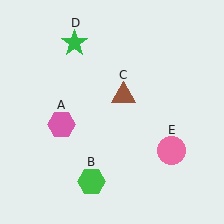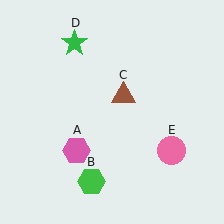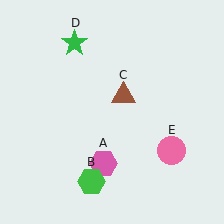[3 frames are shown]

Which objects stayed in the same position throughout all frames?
Green hexagon (object B) and brown triangle (object C) and green star (object D) and pink circle (object E) remained stationary.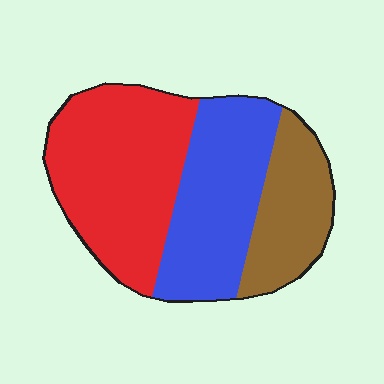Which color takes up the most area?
Red, at roughly 45%.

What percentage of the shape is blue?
Blue covers about 35% of the shape.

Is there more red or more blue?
Red.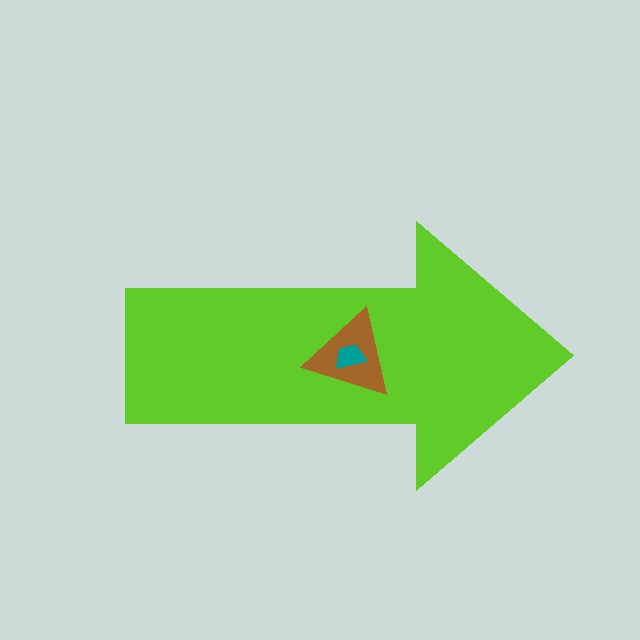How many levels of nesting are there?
3.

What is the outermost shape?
The lime arrow.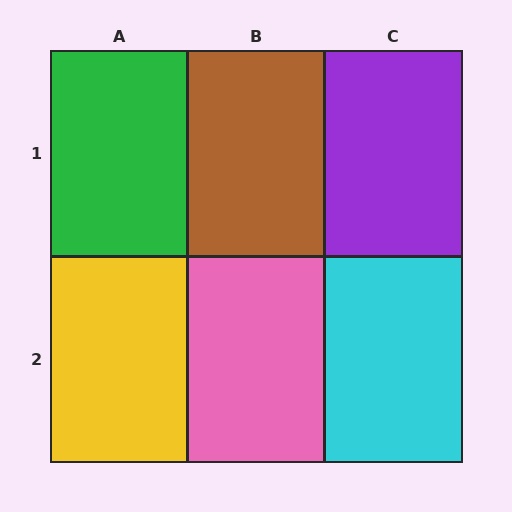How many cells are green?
1 cell is green.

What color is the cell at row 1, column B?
Brown.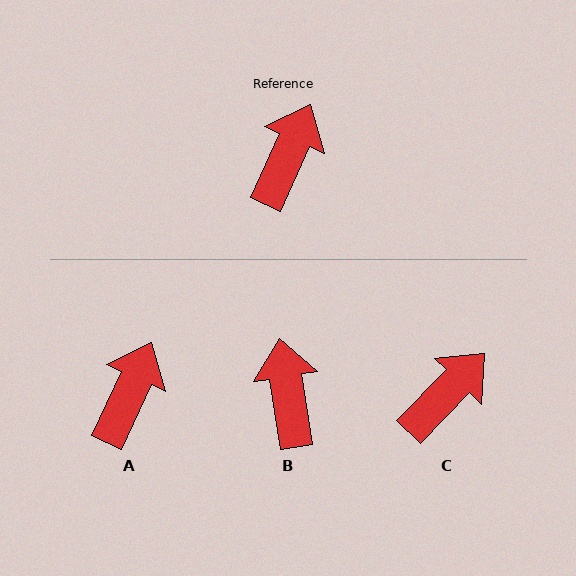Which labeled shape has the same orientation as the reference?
A.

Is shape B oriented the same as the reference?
No, it is off by about 33 degrees.